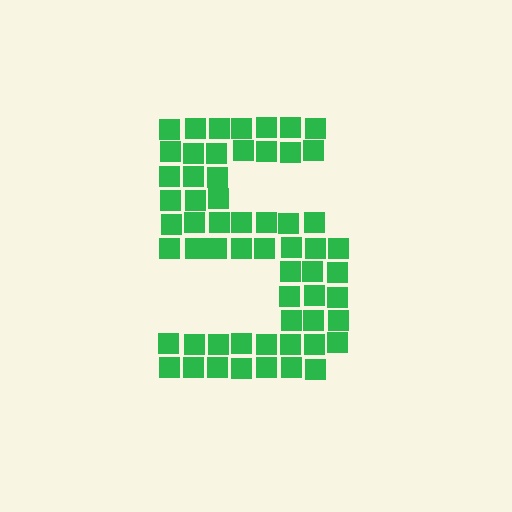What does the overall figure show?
The overall figure shows the digit 5.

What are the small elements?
The small elements are squares.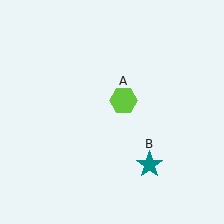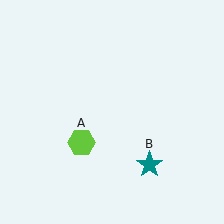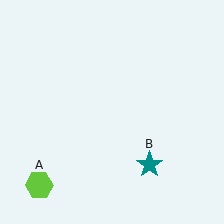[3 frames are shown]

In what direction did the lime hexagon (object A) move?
The lime hexagon (object A) moved down and to the left.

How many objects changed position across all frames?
1 object changed position: lime hexagon (object A).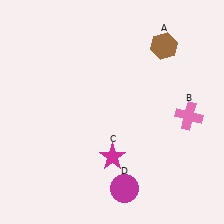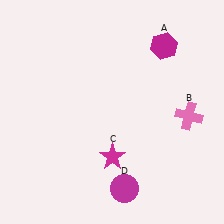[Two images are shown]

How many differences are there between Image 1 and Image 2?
There is 1 difference between the two images.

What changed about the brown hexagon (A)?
In Image 1, A is brown. In Image 2, it changed to magenta.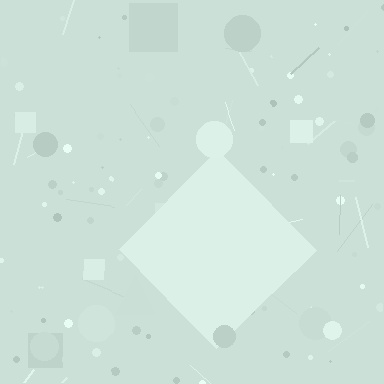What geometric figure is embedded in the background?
A diamond is embedded in the background.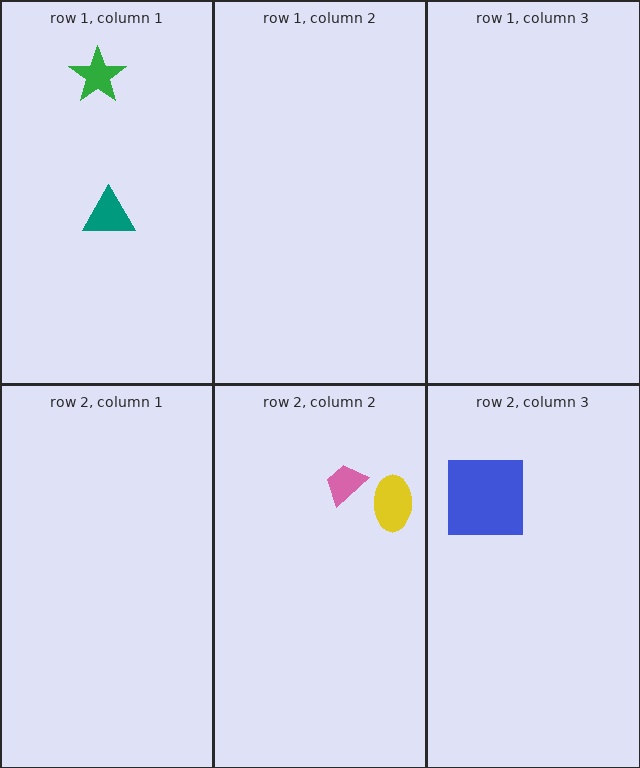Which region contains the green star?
The row 1, column 1 region.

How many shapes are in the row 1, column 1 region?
2.